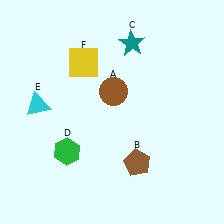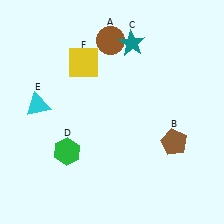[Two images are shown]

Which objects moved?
The objects that moved are: the brown circle (A), the brown pentagon (B).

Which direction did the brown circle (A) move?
The brown circle (A) moved up.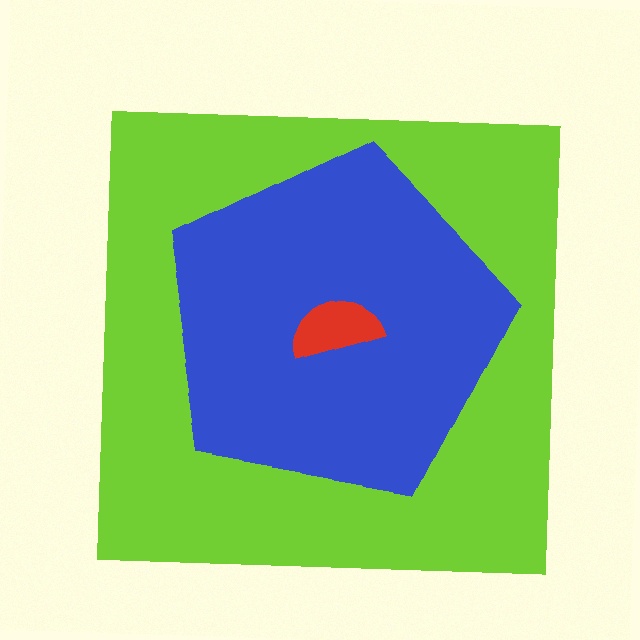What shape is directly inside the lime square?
The blue pentagon.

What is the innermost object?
The red semicircle.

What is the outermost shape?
The lime square.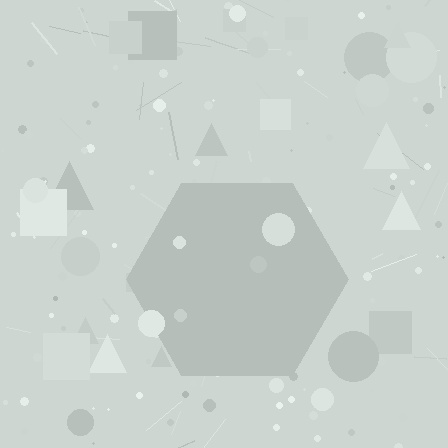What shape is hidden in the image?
A hexagon is hidden in the image.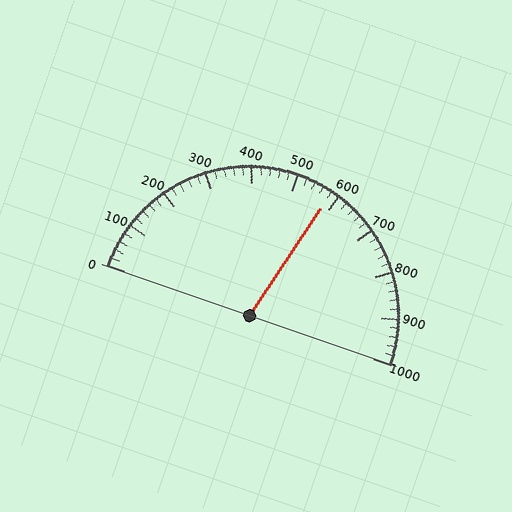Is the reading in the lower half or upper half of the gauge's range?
The reading is in the upper half of the range (0 to 1000).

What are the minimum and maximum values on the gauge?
The gauge ranges from 0 to 1000.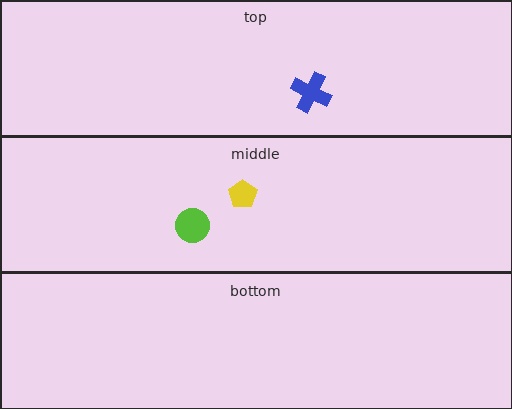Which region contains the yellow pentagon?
The middle region.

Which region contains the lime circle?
The middle region.